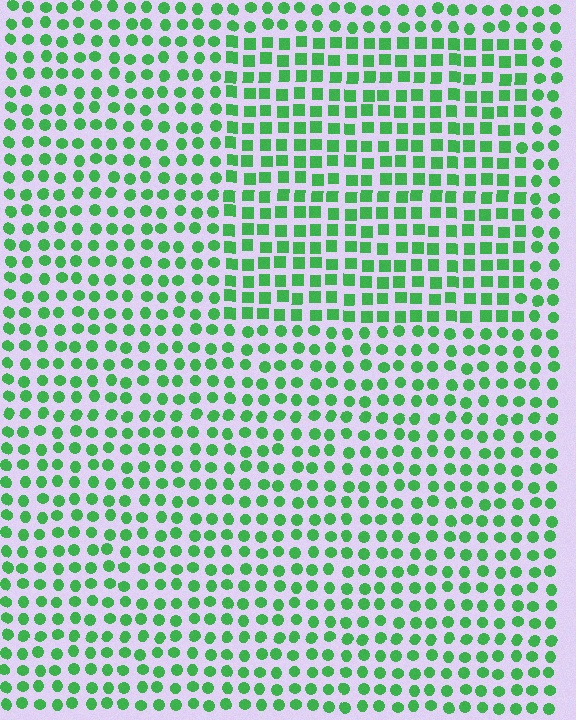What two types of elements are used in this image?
The image uses squares inside the rectangle region and circles outside it.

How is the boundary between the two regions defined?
The boundary is defined by a change in element shape: squares inside vs. circles outside. All elements share the same color and spacing.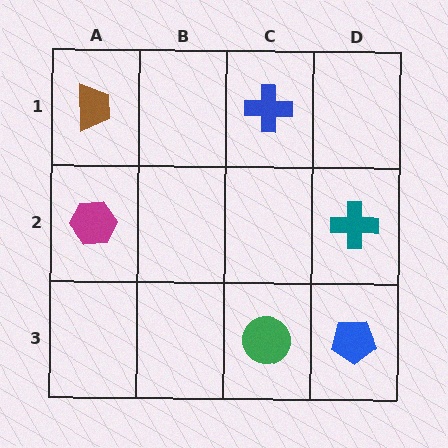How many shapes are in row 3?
2 shapes.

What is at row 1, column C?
A blue cross.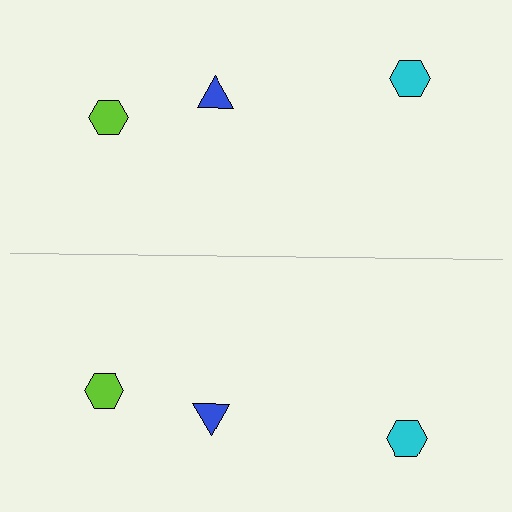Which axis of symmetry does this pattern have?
The pattern has a horizontal axis of symmetry running through the center of the image.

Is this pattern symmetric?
Yes, this pattern has bilateral (reflection) symmetry.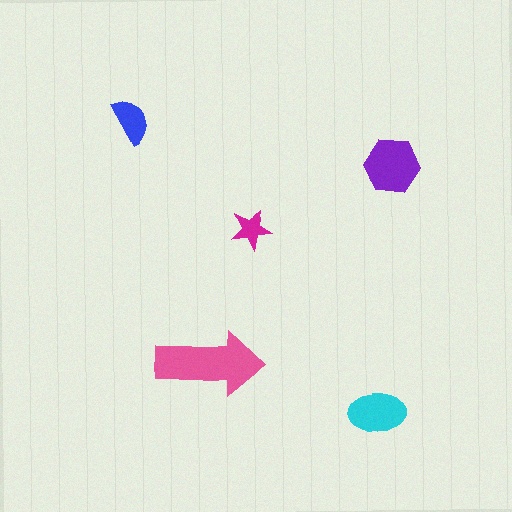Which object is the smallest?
The magenta star.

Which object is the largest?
The pink arrow.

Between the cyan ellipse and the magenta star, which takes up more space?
The cyan ellipse.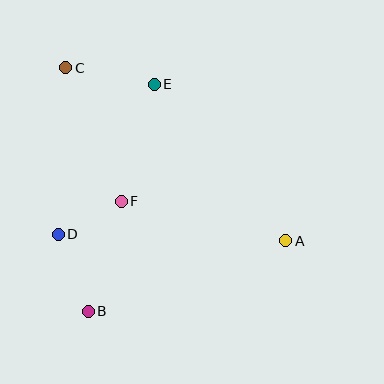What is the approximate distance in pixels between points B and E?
The distance between B and E is approximately 236 pixels.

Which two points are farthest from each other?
Points A and C are farthest from each other.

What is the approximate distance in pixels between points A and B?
The distance between A and B is approximately 210 pixels.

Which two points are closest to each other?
Points D and F are closest to each other.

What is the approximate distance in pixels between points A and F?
The distance between A and F is approximately 169 pixels.